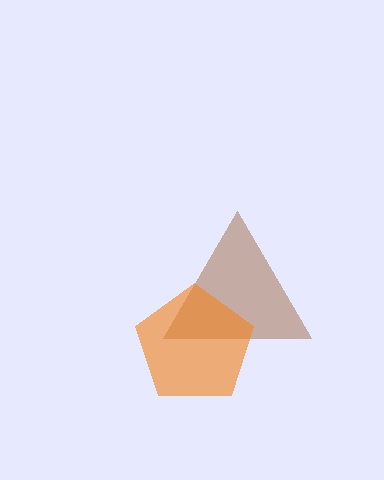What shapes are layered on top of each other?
The layered shapes are: a brown triangle, an orange pentagon.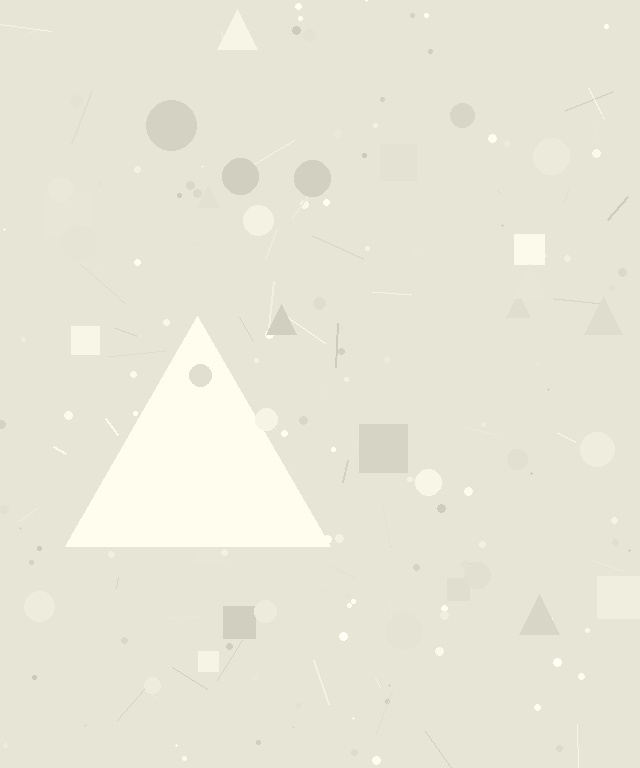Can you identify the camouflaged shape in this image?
The camouflaged shape is a triangle.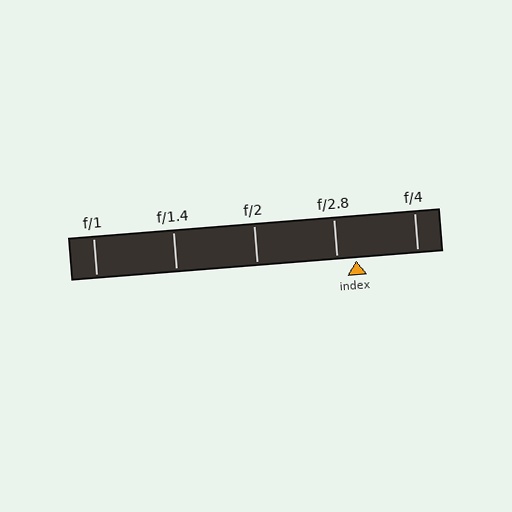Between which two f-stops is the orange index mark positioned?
The index mark is between f/2.8 and f/4.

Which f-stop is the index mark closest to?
The index mark is closest to f/2.8.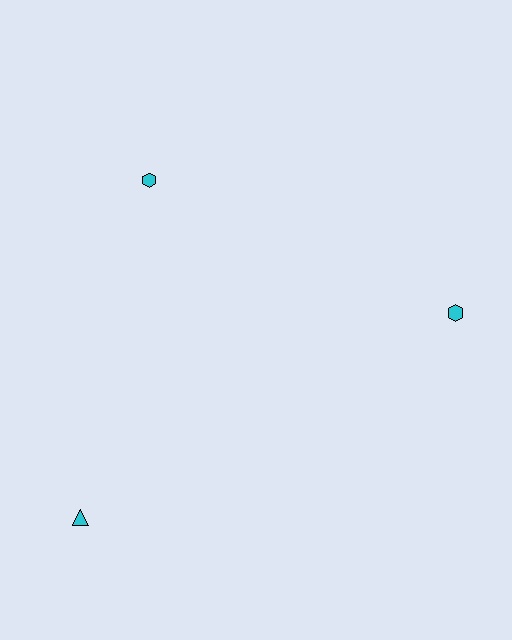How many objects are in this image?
There are 3 objects.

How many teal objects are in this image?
There are no teal objects.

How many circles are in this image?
There are no circles.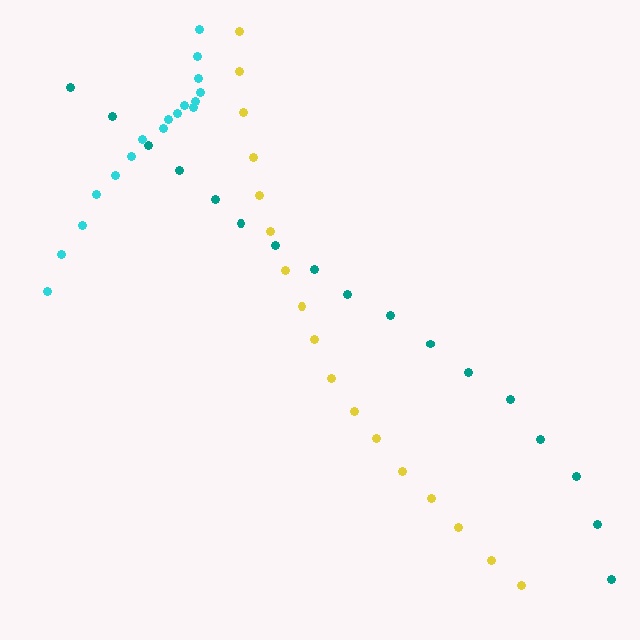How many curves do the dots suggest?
There are 3 distinct paths.